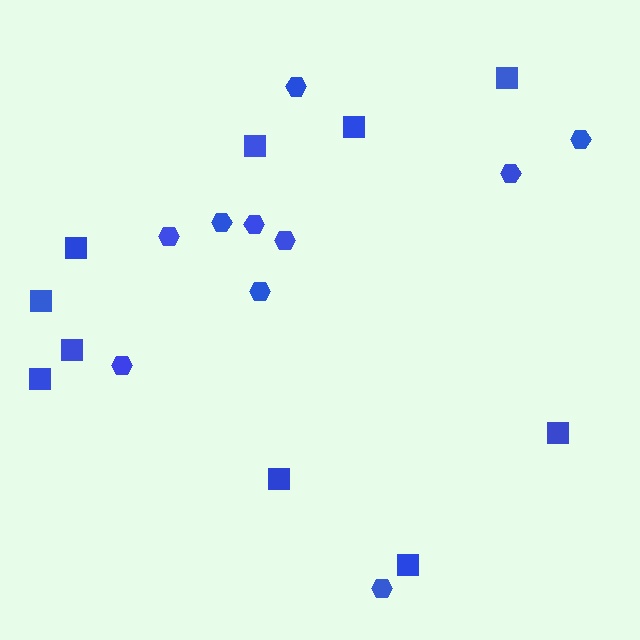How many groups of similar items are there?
There are 2 groups: one group of squares (10) and one group of hexagons (10).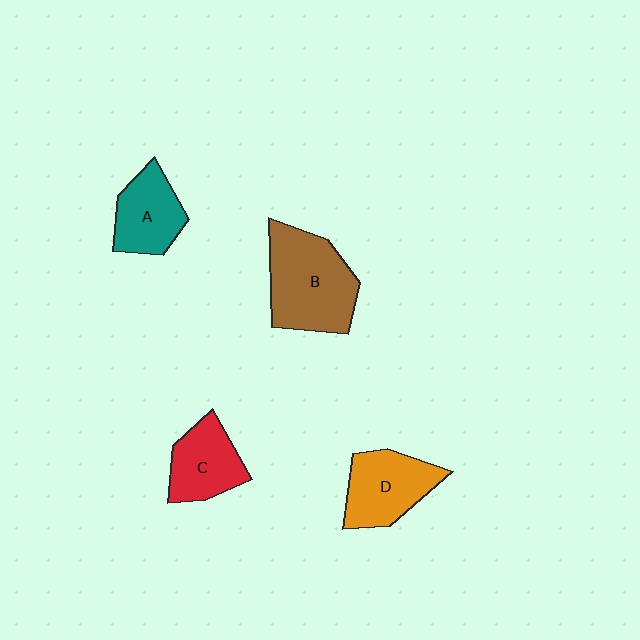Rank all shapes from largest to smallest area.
From largest to smallest: B (brown), D (orange), C (red), A (teal).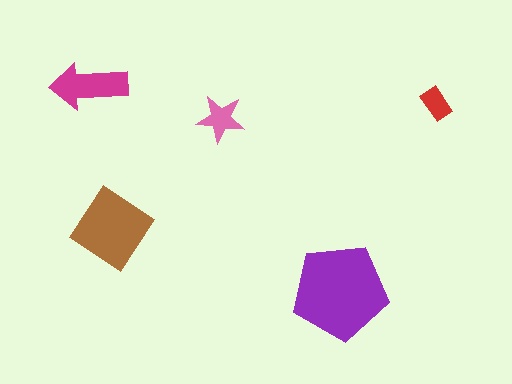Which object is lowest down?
The purple pentagon is bottommost.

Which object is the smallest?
The red rectangle.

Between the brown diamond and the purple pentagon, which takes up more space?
The purple pentagon.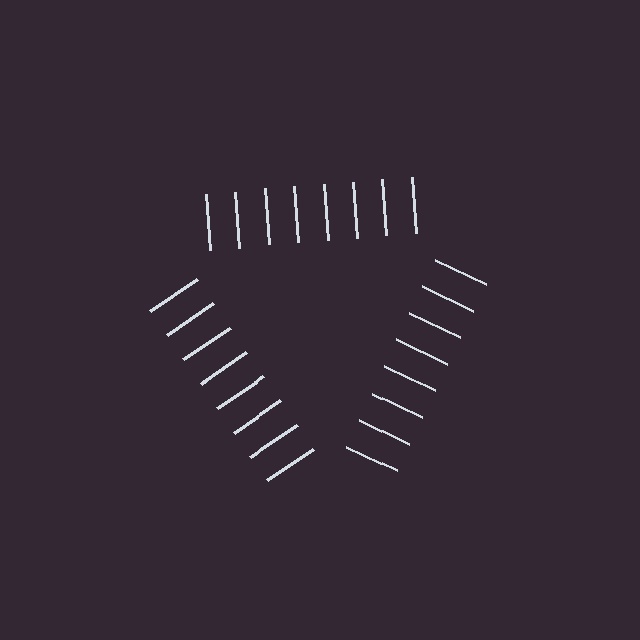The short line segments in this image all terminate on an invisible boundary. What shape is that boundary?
An illusory triangle — the line segments terminate on its edges but no continuous stroke is drawn.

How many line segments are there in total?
24 — 8 along each of the 3 edges.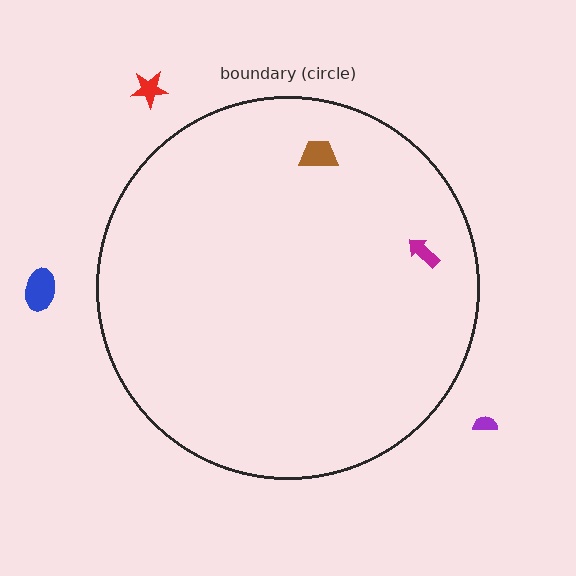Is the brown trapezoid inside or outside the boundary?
Inside.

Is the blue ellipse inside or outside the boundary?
Outside.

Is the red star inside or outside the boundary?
Outside.